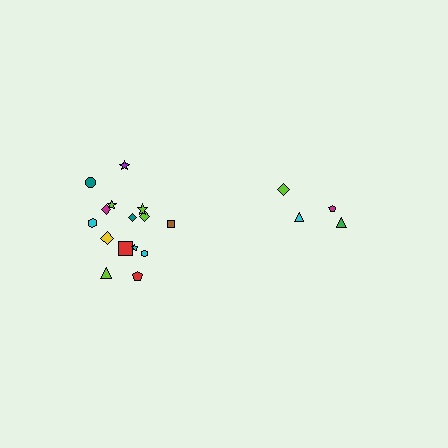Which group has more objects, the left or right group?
The left group.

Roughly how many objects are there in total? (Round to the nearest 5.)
Roughly 20 objects in total.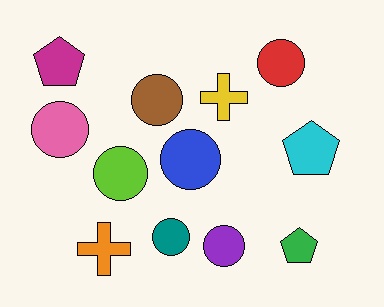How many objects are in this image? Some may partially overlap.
There are 12 objects.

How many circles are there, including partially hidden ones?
There are 7 circles.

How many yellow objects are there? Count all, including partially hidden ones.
There is 1 yellow object.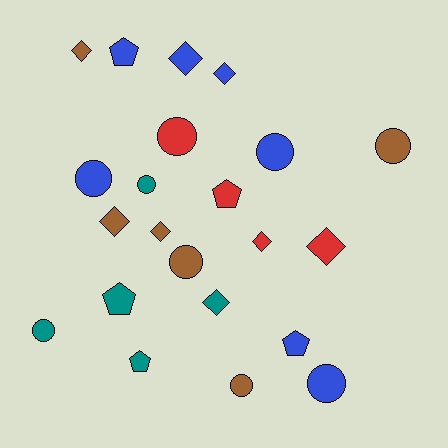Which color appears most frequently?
Blue, with 7 objects.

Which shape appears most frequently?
Circle, with 9 objects.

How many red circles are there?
There is 1 red circle.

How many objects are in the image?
There are 22 objects.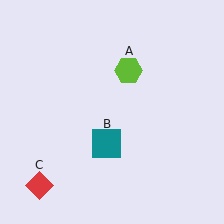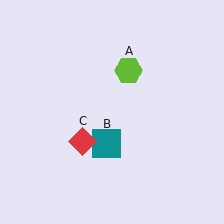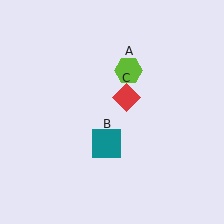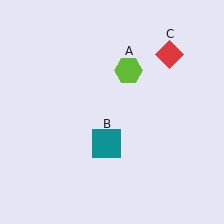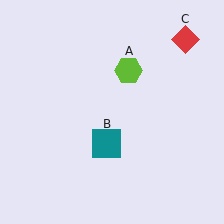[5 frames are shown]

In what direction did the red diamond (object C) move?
The red diamond (object C) moved up and to the right.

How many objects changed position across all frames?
1 object changed position: red diamond (object C).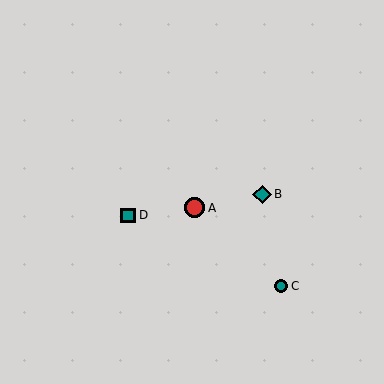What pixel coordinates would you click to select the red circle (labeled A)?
Click at (195, 208) to select the red circle A.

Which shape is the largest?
The red circle (labeled A) is the largest.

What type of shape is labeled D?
Shape D is a teal square.